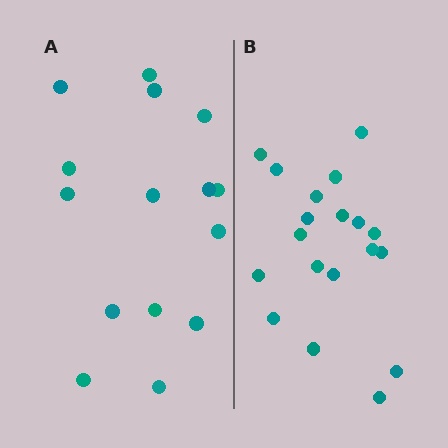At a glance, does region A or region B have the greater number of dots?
Region B (the right region) has more dots.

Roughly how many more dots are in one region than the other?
Region B has about 4 more dots than region A.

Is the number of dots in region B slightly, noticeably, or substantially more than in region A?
Region B has noticeably more, but not dramatically so. The ratio is roughly 1.3 to 1.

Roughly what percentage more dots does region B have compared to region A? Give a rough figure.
About 25% more.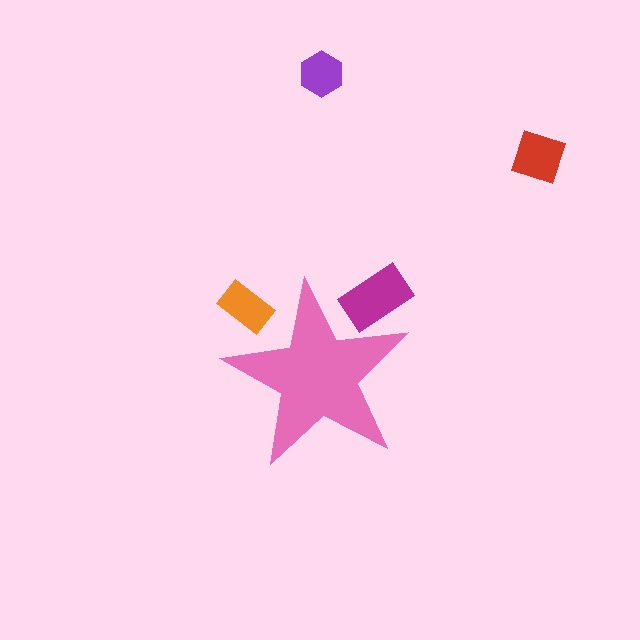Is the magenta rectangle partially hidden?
Yes, the magenta rectangle is partially hidden behind the pink star.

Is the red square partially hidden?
No, the red square is fully visible.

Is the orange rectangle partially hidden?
Yes, the orange rectangle is partially hidden behind the pink star.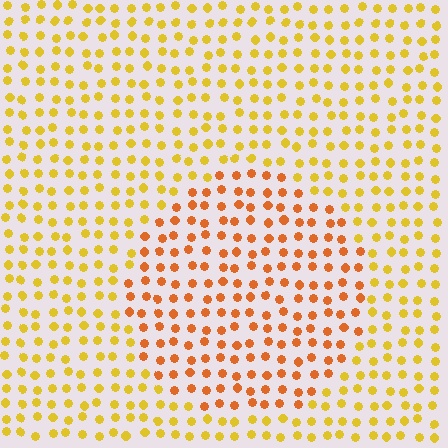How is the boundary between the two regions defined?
The boundary is defined purely by a slight shift in hue (about 30 degrees). Spacing, size, and orientation are identical on both sides.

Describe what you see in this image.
The image is filled with small yellow elements in a uniform arrangement. A circle-shaped region is visible where the elements are tinted to a slightly different hue, forming a subtle color boundary.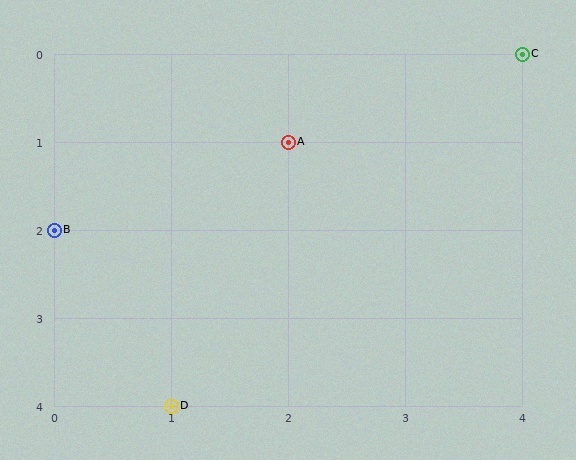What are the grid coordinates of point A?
Point A is at grid coordinates (2, 1).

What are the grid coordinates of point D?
Point D is at grid coordinates (1, 4).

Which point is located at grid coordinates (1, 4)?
Point D is at (1, 4).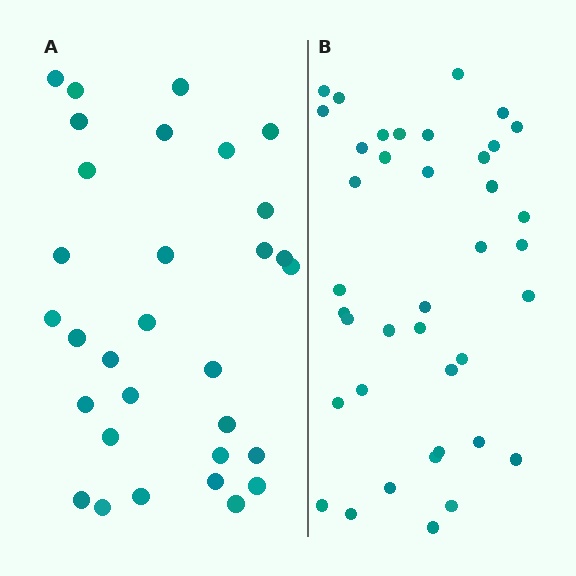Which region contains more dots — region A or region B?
Region B (the right region) has more dots.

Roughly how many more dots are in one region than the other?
Region B has roughly 8 or so more dots than region A.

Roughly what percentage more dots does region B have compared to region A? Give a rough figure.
About 25% more.